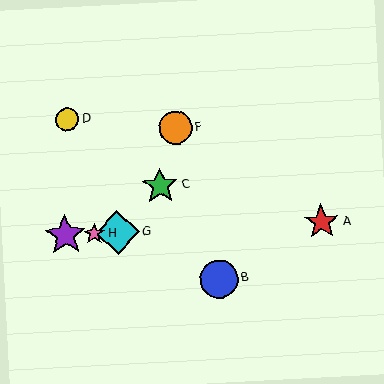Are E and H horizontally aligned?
Yes, both are at y≈235.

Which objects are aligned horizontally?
Objects A, E, G, H are aligned horizontally.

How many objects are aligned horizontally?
4 objects (A, E, G, H) are aligned horizontally.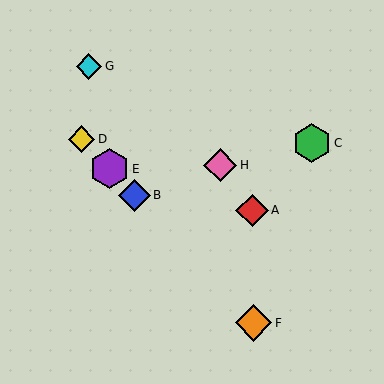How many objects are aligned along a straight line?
4 objects (B, D, E, F) are aligned along a straight line.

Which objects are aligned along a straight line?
Objects B, D, E, F are aligned along a straight line.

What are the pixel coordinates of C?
Object C is at (312, 143).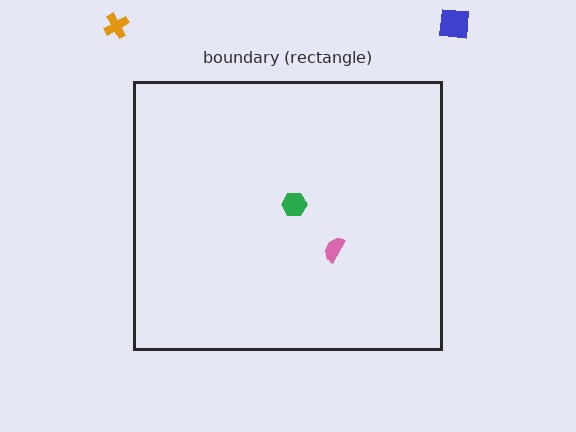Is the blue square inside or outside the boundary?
Outside.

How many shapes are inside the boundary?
2 inside, 2 outside.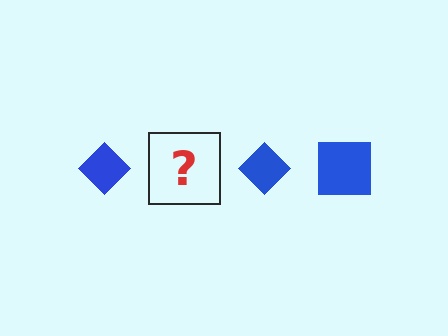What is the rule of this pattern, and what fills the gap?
The rule is that the pattern cycles through diamond, square shapes in blue. The gap should be filled with a blue square.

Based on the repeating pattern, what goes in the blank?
The blank should be a blue square.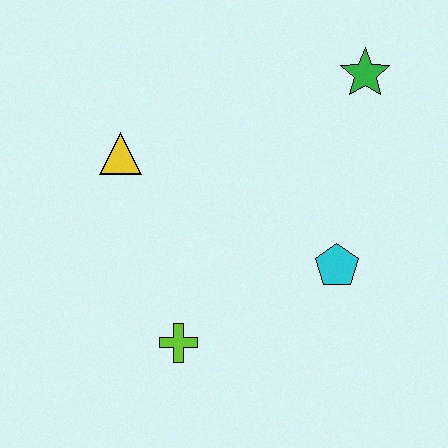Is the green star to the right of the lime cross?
Yes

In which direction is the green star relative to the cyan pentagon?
The green star is above the cyan pentagon.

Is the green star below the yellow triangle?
No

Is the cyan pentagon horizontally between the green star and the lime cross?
Yes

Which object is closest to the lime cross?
The cyan pentagon is closest to the lime cross.